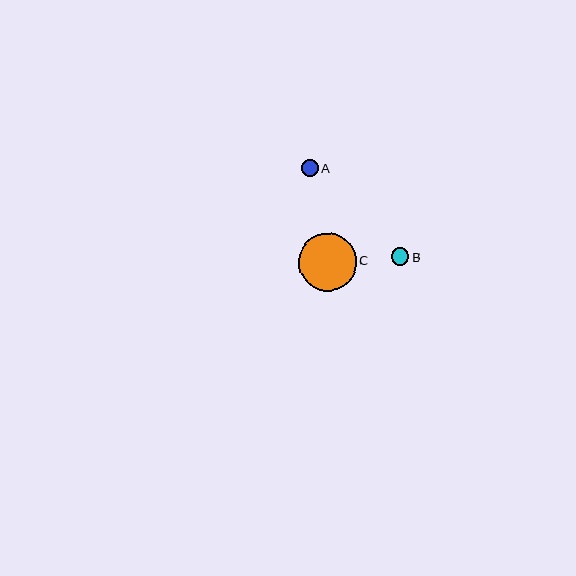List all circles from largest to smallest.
From largest to smallest: C, B, A.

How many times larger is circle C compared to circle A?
Circle C is approximately 3.3 times the size of circle A.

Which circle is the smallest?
Circle A is the smallest with a size of approximately 17 pixels.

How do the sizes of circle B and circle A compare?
Circle B and circle A are approximately the same size.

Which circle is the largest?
Circle C is the largest with a size of approximately 58 pixels.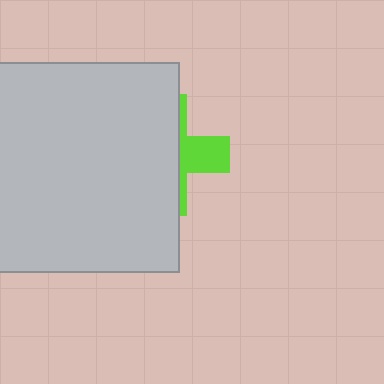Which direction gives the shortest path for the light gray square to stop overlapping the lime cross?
Moving left gives the shortest separation.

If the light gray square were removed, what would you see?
You would see the complete lime cross.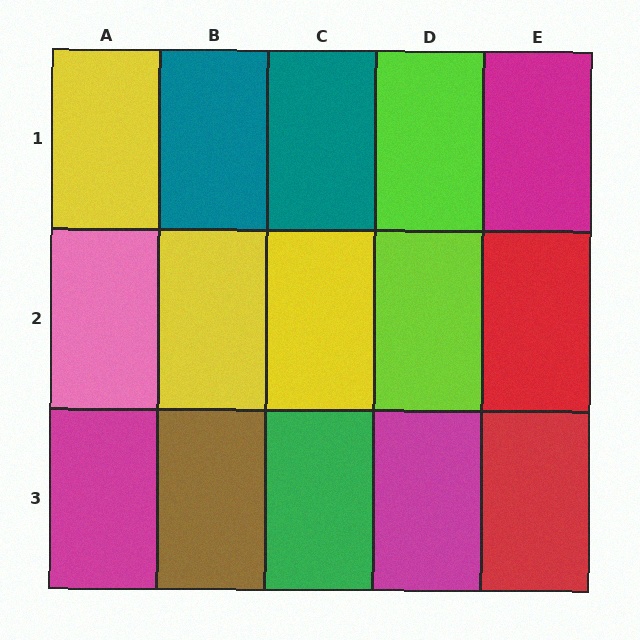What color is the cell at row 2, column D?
Lime.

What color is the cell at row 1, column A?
Yellow.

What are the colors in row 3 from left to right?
Magenta, brown, green, magenta, red.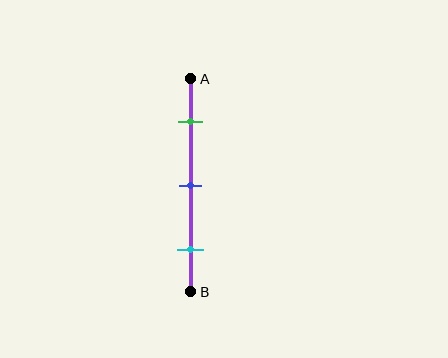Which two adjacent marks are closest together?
The green and blue marks are the closest adjacent pair.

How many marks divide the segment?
There are 3 marks dividing the segment.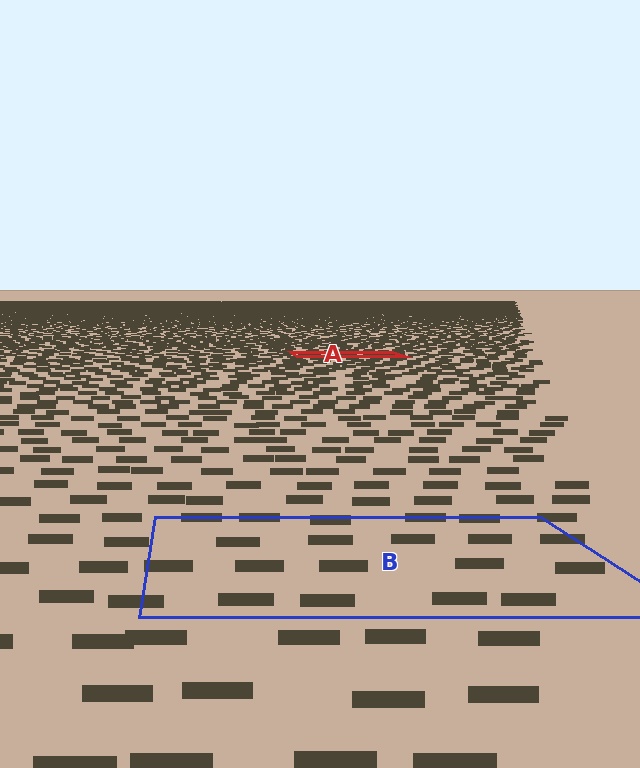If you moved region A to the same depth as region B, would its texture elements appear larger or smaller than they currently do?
They would appear larger. At a closer depth, the same texture elements are projected at a bigger on-screen size.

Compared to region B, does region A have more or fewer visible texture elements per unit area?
Region A has more texture elements per unit area — they are packed more densely because it is farther away.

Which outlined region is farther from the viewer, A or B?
Region A is farther from the viewer — the texture elements inside it appear smaller and more densely packed.